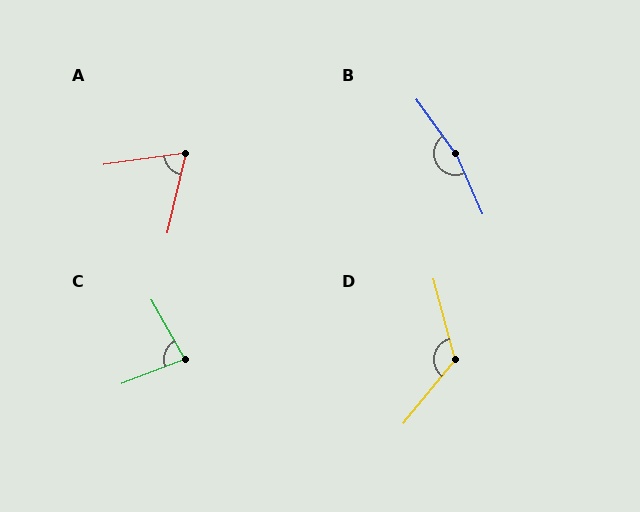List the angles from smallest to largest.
A (69°), C (82°), D (126°), B (167°).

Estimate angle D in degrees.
Approximately 126 degrees.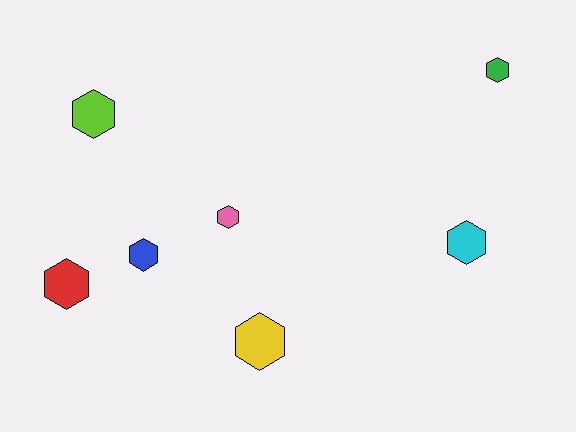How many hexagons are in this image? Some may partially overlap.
There are 7 hexagons.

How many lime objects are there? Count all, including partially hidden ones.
There is 1 lime object.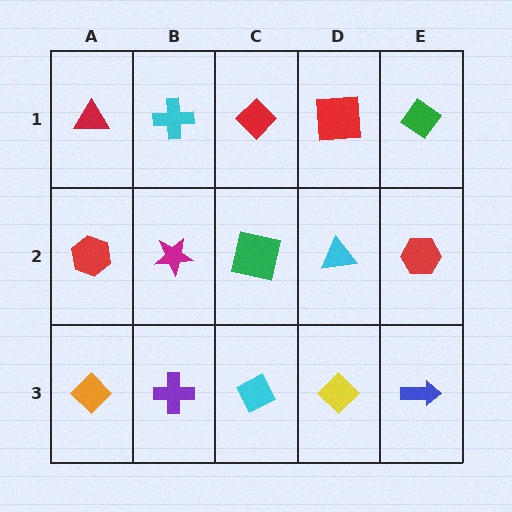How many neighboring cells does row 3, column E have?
2.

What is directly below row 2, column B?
A purple cross.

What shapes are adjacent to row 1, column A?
A red hexagon (row 2, column A), a cyan cross (row 1, column B).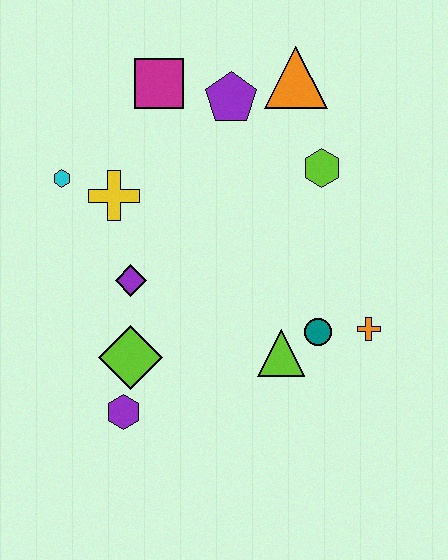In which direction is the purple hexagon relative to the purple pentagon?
The purple hexagon is below the purple pentagon.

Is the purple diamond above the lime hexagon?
No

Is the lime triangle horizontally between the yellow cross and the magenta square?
No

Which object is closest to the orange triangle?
The purple pentagon is closest to the orange triangle.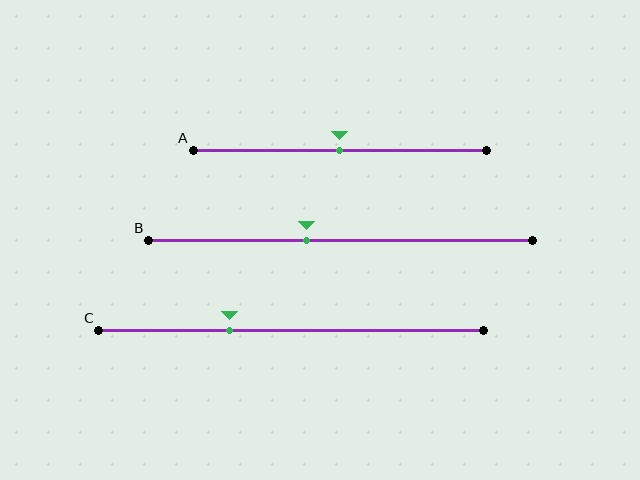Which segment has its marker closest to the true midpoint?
Segment A has its marker closest to the true midpoint.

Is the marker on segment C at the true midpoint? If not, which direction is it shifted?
No, the marker on segment C is shifted to the left by about 16% of the segment length.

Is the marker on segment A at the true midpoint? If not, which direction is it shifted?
Yes, the marker on segment A is at the true midpoint.